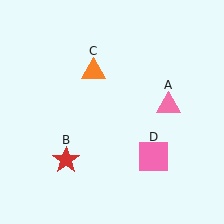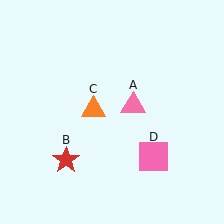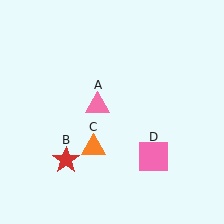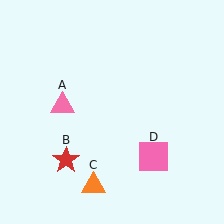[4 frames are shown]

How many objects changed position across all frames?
2 objects changed position: pink triangle (object A), orange triangle (object C).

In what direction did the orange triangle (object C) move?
The orange triangle (object C) moved down.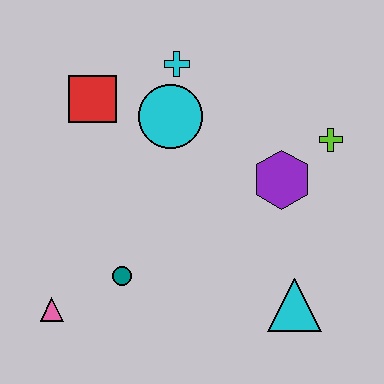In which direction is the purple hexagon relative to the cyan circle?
The purple hexagon is to the right of the cyan circle.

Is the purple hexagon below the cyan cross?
Yes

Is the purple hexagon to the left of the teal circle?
No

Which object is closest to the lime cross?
The purple hexagon is closest to the lime cross.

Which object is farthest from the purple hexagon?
The pink triangle is farthest from the purple hexagon.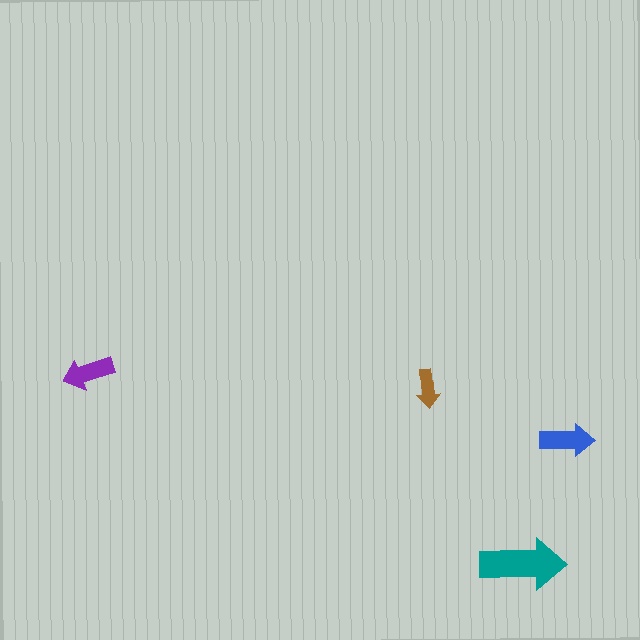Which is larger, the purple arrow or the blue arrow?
The blue one.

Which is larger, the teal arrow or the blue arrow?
The teal one.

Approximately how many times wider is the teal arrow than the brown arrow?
About 2 times wider.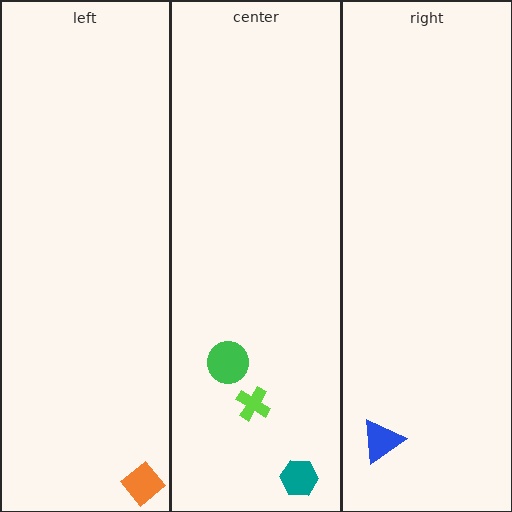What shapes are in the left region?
The orange diamond.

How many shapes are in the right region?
1.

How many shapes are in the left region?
1.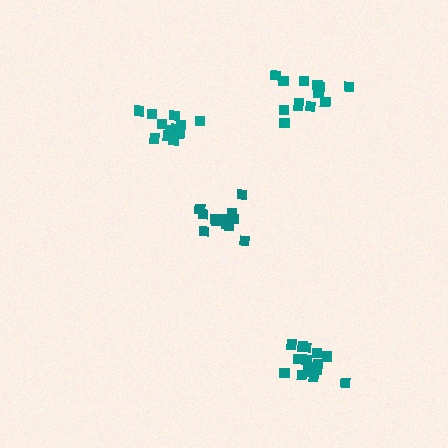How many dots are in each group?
Group 1: 13 dots, Group 2: 16 dots, Group 3: 12 dots, Group 4: 12 dots (53 total).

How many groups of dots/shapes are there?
There are 4 groups.